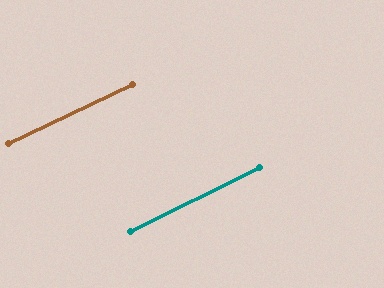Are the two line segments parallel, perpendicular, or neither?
Parallel — their directions differ by only 1.1°.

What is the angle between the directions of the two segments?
Approximately 1 degree.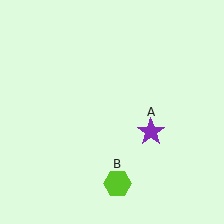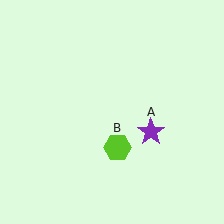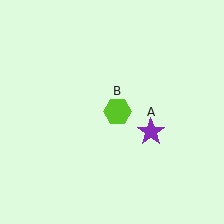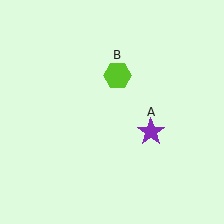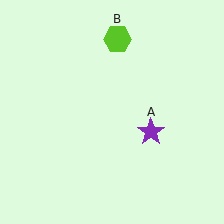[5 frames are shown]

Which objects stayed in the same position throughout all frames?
Purple star (object A) remained stationary.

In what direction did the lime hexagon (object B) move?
The lime hexagon (object B) moved up.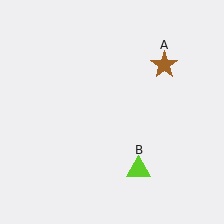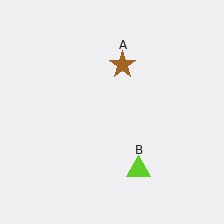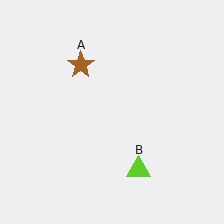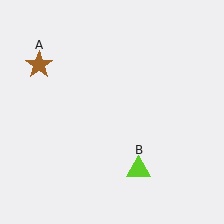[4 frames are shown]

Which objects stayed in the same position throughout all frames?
Lime triangle (object B) remained stationary.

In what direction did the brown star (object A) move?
The brown star (object A) moved left.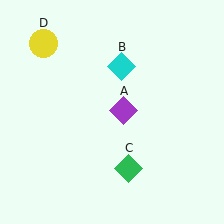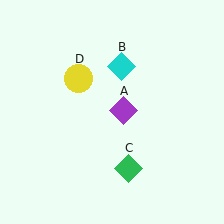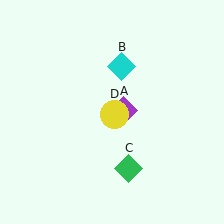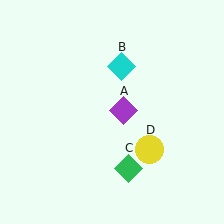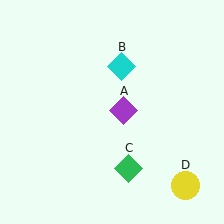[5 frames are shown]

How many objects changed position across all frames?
1 object changed position: yellow circle (object D).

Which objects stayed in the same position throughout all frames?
Purple diamond (object A) and cyan diamond (object B) and green diamond (object C) remained stationary.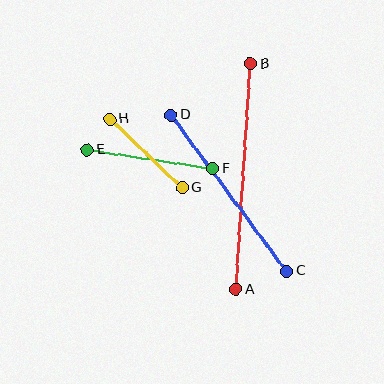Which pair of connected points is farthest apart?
Points A and B are farthest apart.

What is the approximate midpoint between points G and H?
The midpoint is at approximately (146, 153) pixels.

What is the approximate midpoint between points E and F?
The midpoint is at approximately (150, 159) pixels.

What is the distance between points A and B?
The distance is approximately 226 pixels.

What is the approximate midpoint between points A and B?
The midpoint is at approximately (243, 176) pixels.